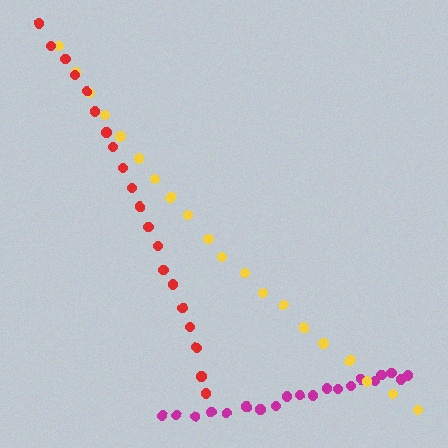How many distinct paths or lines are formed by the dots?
There are 3 distinct paths.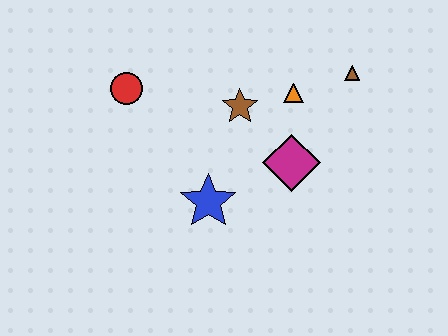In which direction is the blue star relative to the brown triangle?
The blue star is to the left of the brown triangle.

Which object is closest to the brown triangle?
The orange triangle is closest to the brown triangle.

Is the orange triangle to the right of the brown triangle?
No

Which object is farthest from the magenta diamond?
The red circle is farthest from the magenta diamond.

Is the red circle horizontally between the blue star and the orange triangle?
No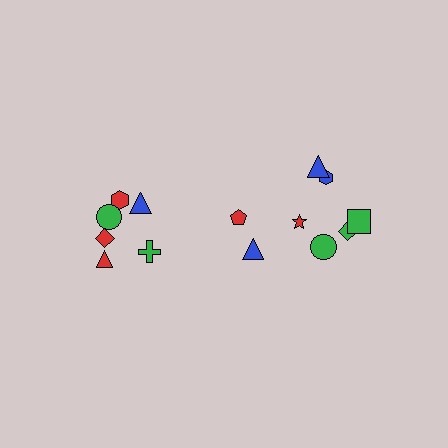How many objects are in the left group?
There are 6 objects.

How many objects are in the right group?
There are 8 objects.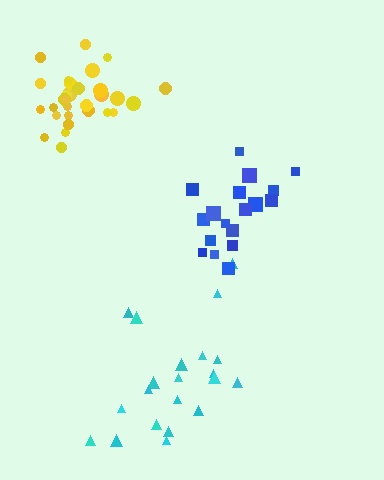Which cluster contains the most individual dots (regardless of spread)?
Yellow (31).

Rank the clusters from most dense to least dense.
yellow, blue, cyan.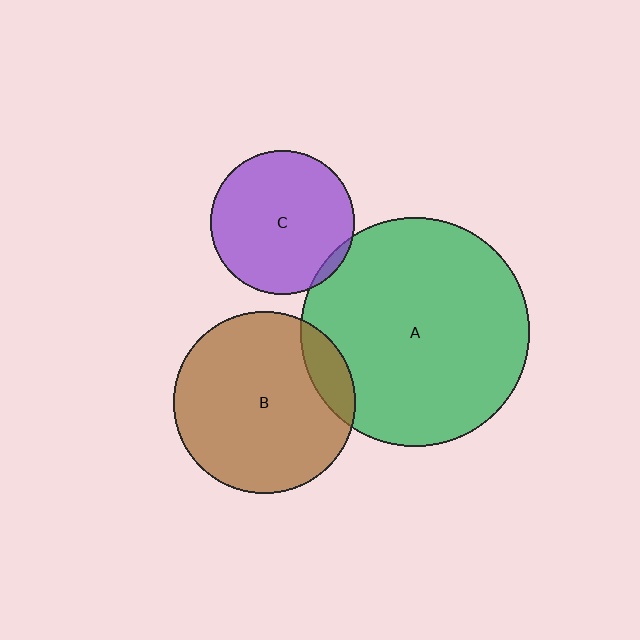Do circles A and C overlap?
Yes.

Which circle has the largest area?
Circle A (green).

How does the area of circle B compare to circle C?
Approximately 1.6 times.